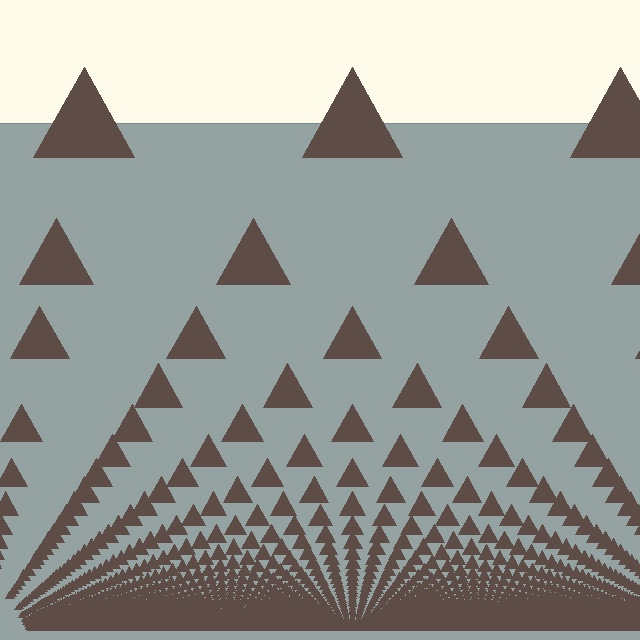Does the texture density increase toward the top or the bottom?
Density increases toward the bottom.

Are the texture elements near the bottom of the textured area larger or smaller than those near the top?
Smaller. The gradient is inverted — elements near the bottom are smaller and denser.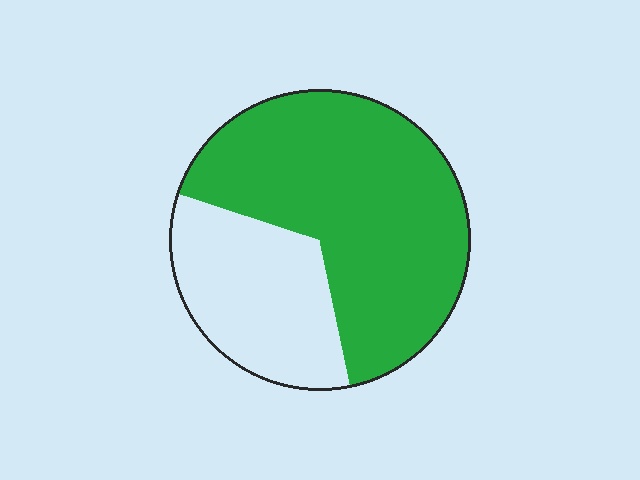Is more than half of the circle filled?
Yes.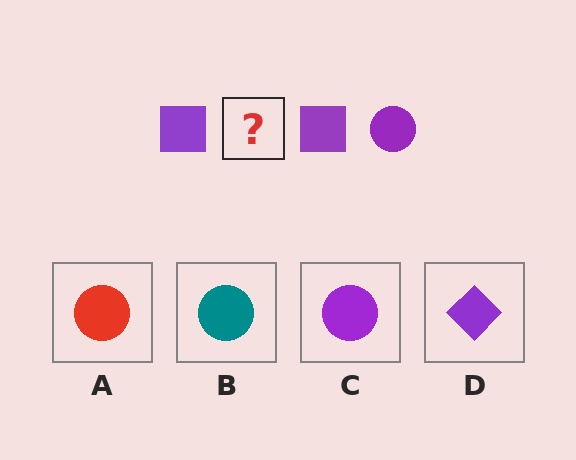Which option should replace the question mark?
Option C.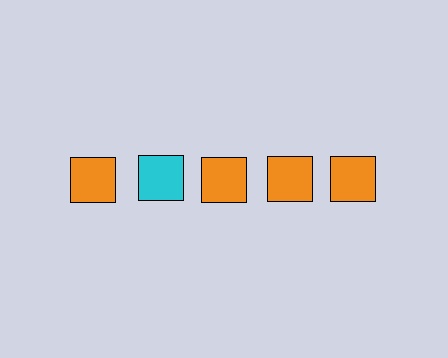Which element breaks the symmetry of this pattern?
The cyan square in the top row, second from left column breaks the symmetry. All other shapes are orange squares.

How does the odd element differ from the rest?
It has a different color: cyan instead of orange.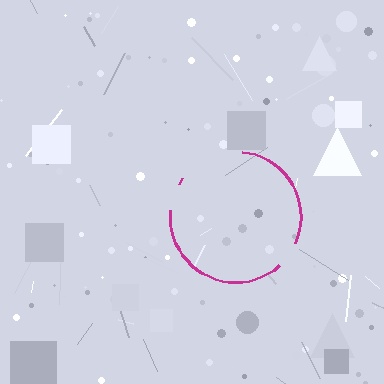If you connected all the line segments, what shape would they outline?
They would outline a circle.